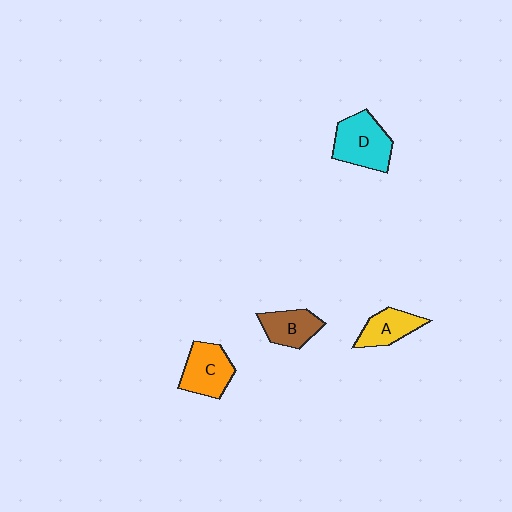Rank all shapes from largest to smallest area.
From largest to smallest: D (cyan), C (orange), B (brown), A (yellow).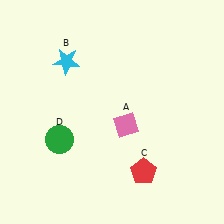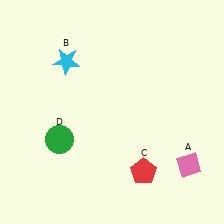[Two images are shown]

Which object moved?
The pink diamond (A) moved right.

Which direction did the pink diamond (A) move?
The pink diamond (A) moved right.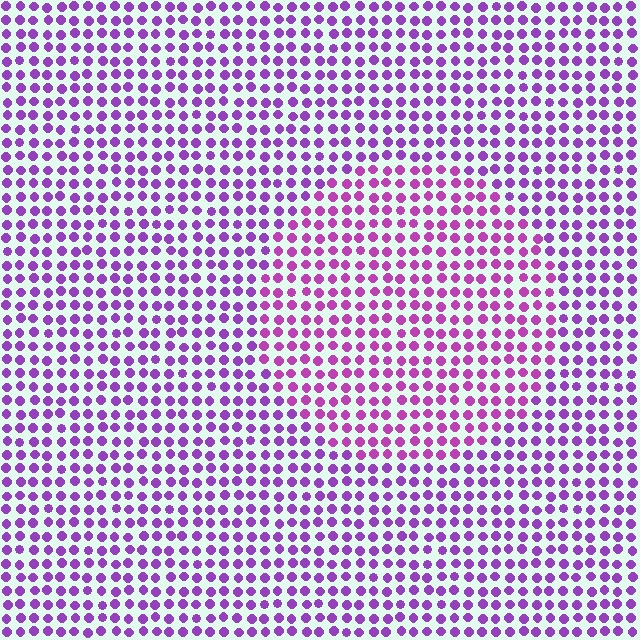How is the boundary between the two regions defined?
The boundary is defined purely by a slight shift in hue (about 23 degrees). Spacing, size, and orientation are identical on both sides.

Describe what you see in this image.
The image is filled with small purple elements in a uniform arrangement. A circle-shaped region is visible where the elements are tinted to a slightly different hue, forming a subtle color boundary.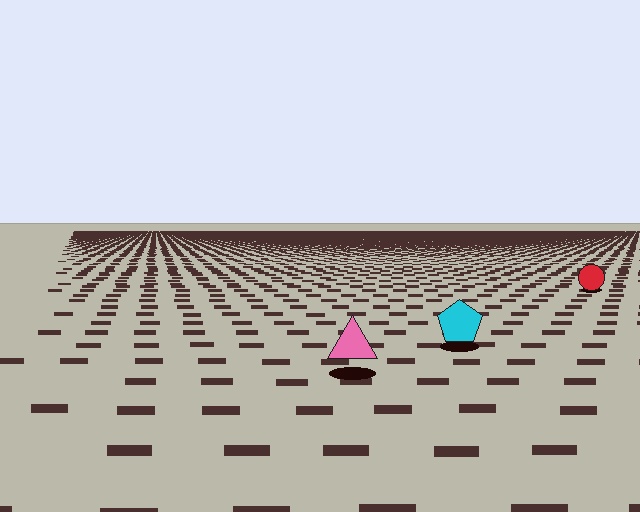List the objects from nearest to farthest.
From nearest to farthest: the pink triangle, the cyan pentagon, the red circle.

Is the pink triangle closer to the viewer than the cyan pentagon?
Yes. The pink triangle is closer — you can tell from the texture gradient: the ground texture is coarser near it.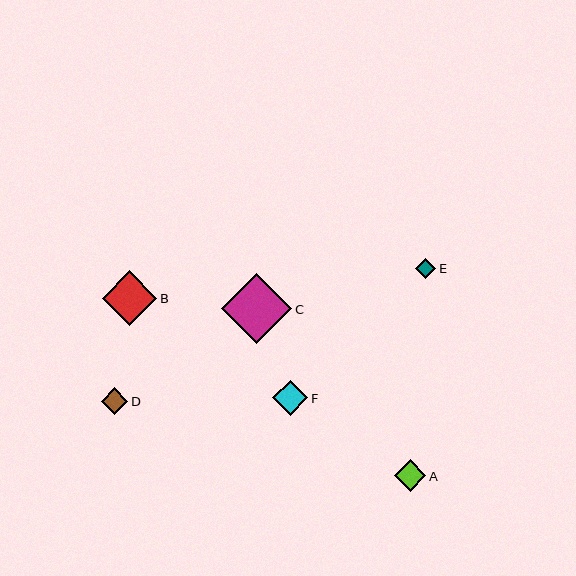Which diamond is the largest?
Diamond C is the largest with a size of approximately 70 pixels.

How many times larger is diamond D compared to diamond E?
Diamond D is approximately 1.3 times the size of diamond E.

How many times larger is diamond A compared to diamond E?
Diamond A is approximately 1.5 times the size of diamond E.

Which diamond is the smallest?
Diamond E is the smallest with a size of approximately 20 pixels.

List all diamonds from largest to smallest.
From largest to smallest: C, B, F, A, D, E.